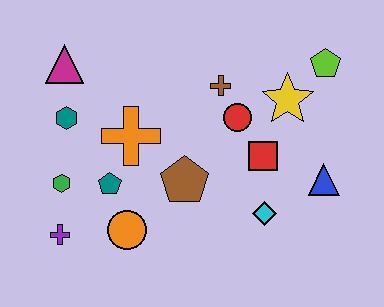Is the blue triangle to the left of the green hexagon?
No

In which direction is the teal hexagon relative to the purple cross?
The teal hexagon is above the purple cross.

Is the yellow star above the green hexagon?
Yes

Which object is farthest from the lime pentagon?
The purple cross is farthest from the lime pentagon.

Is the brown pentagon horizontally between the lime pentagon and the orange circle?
Yes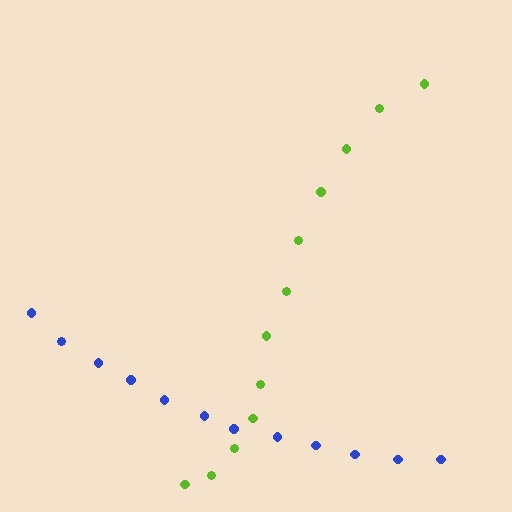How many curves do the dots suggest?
There are 2 distinct paths.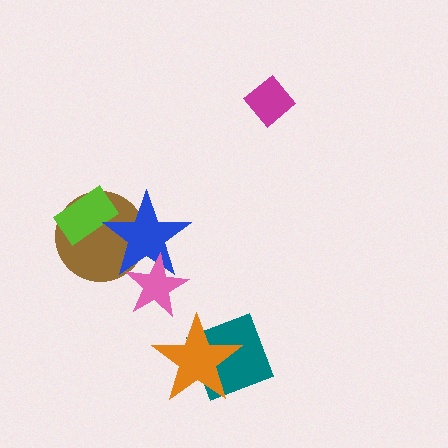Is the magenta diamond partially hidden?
No, no other shape covers it.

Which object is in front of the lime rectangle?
The blue star is in front of the lime rectangle.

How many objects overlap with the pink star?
1 object overlaps with the pink star.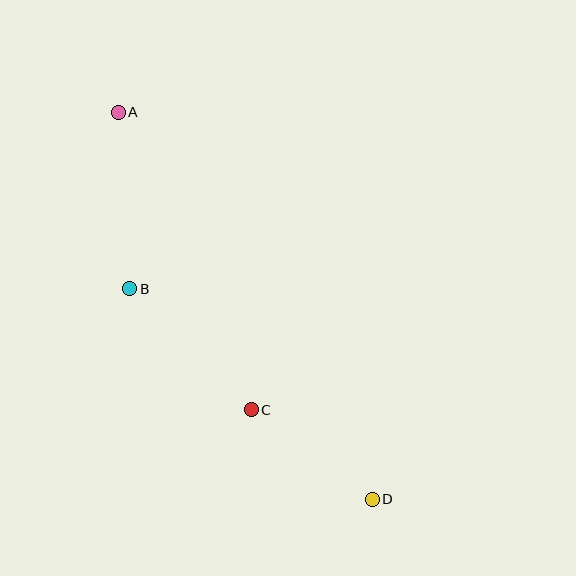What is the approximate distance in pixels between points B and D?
The distance between B and D is approximately 321 pixels.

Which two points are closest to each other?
Points C and D are closest to each other.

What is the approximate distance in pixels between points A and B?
The distance between A and B is approximately 177 pixels.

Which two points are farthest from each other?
Points A and D are farthest from each other.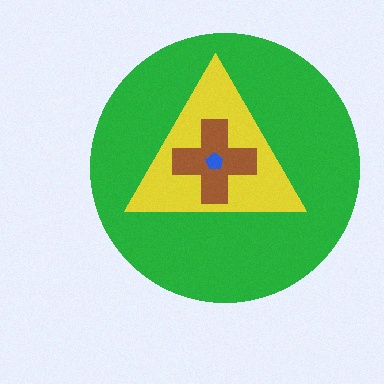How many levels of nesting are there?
4.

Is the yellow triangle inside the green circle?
Yes.